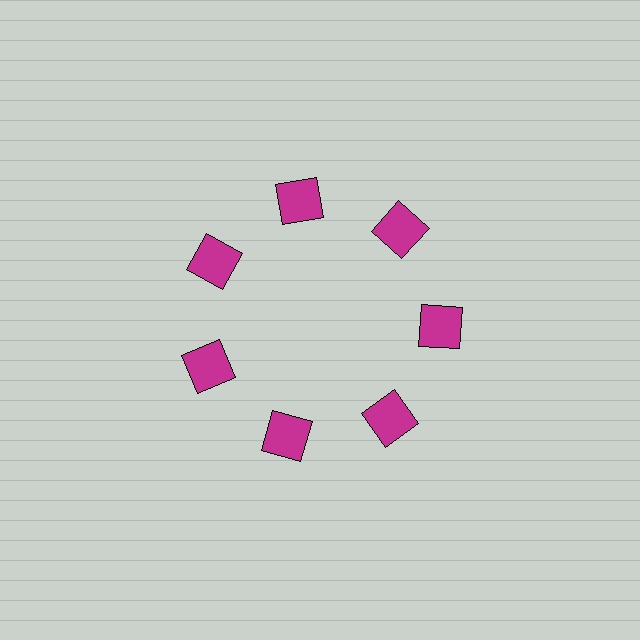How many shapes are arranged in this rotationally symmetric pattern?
There are 7 shapes, arranged in 7 groups of 1.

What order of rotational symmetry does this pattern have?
This pattern has 7-fold rotational symmetry.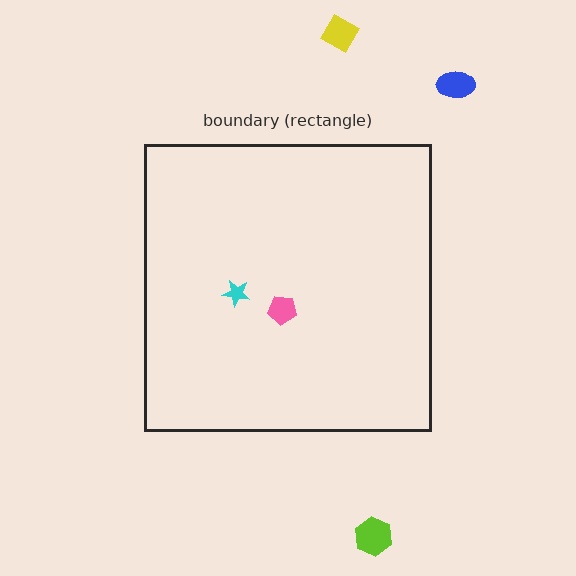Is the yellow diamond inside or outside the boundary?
Outside.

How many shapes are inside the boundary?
2 inside, 3 outside.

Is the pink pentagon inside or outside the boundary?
Inside.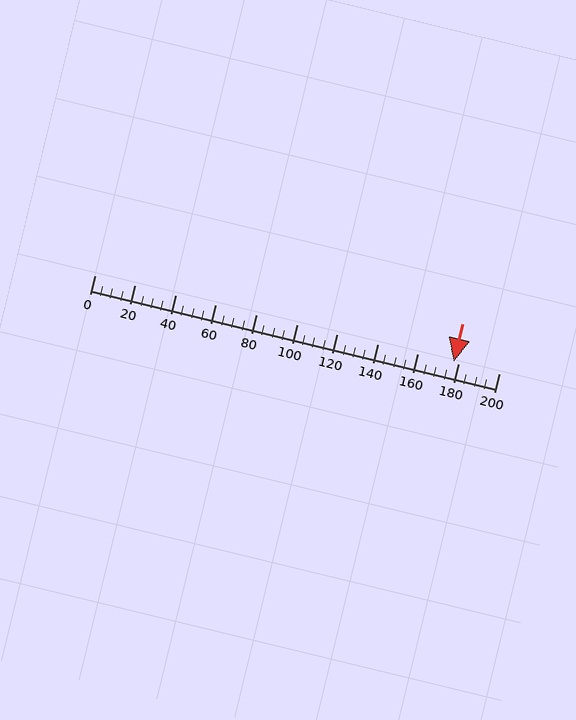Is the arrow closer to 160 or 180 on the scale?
The arrow is closer to 180.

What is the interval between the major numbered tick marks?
The major tick marks are spaced 20 units apart.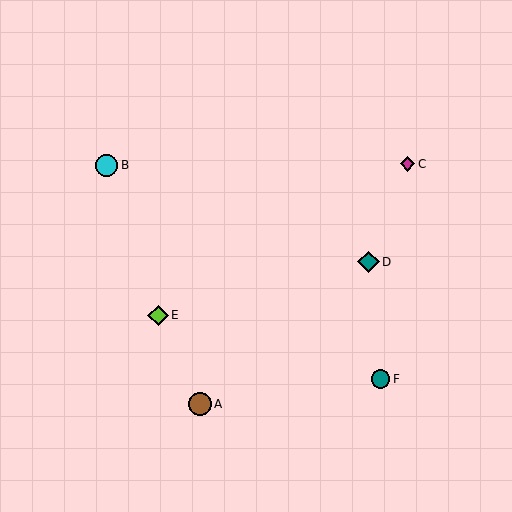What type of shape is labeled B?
Shape B is a cyan circle.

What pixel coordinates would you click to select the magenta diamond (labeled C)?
Click at (408, 164) to select the magenta diamond C.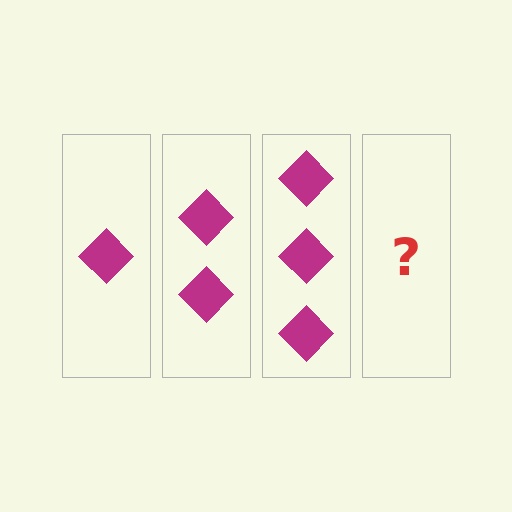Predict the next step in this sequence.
The next step is 4 diamonds.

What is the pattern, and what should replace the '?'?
The pattern is that each step adds one more diamond. The '?' should be 4 diamonds.